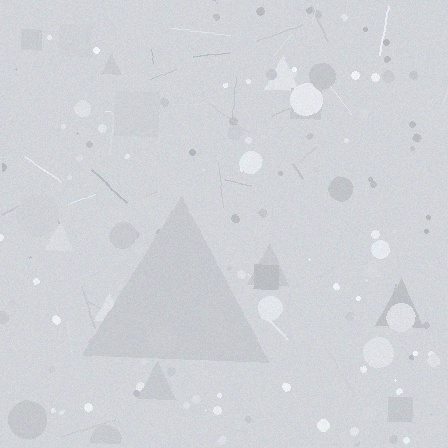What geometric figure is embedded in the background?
A triangle is embedded in the background.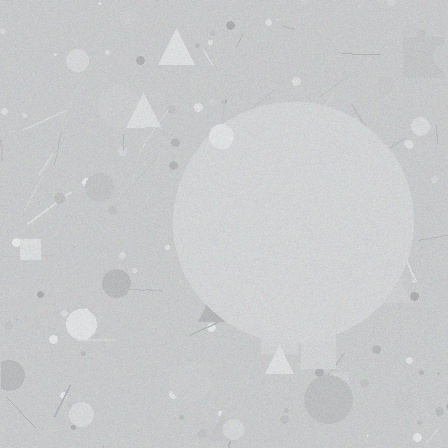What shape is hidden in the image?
A circle is hidden in the image.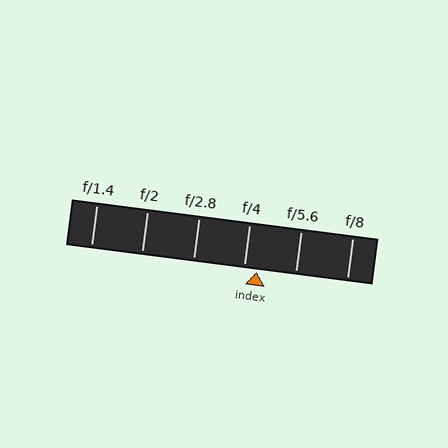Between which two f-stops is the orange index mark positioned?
The index mark is between f/4 and f/5.6.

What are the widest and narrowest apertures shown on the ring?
The widest aperture shown is f/1.4 and the narrowest is f/8.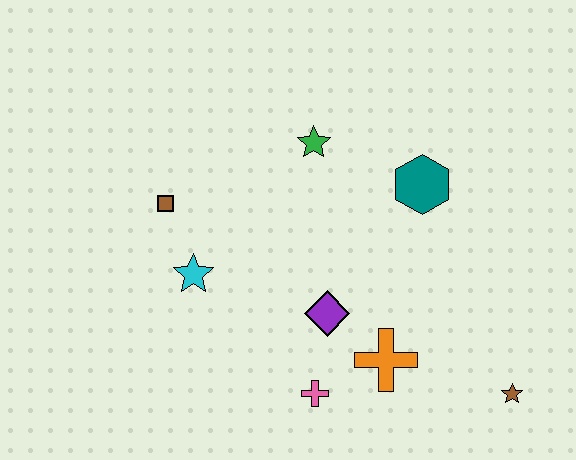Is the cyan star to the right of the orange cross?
No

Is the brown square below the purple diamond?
No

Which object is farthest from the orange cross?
The brown square is farthest from the orange cross.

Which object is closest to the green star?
The teal hexagon is closest to the green star.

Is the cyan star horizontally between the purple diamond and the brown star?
No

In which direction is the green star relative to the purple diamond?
The green star is above the purple diamond.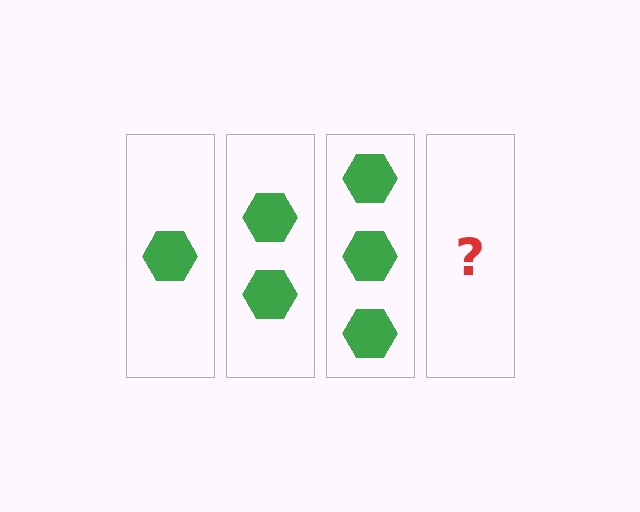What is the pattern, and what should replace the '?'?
The pattern is that each step adds one more hexagon. The '?' should be 4 hexagons.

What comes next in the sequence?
The next element should be 4 hexagons.